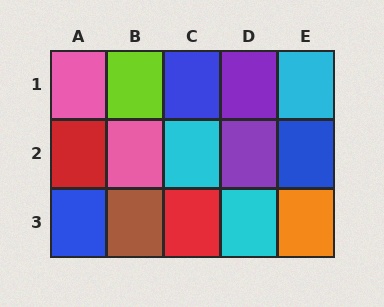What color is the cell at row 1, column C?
Blue.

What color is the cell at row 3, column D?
Cyan.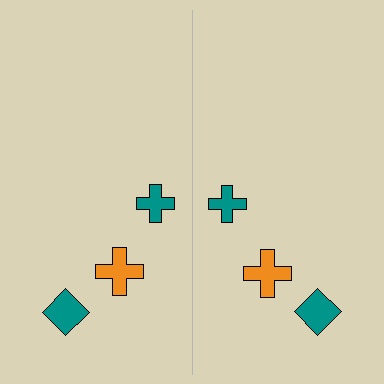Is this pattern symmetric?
Yes, this pattern has bilateral (reflection) symmetry.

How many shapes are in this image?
There are 6 shapes in this image.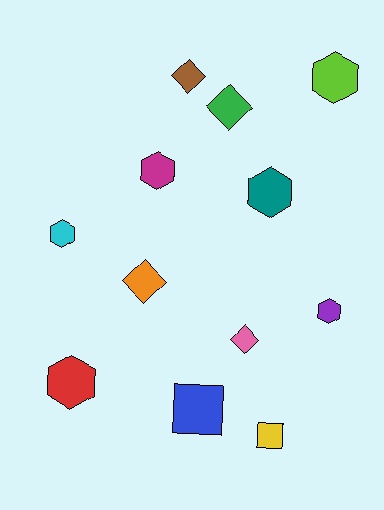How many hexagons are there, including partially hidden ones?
There are 6 hexagons.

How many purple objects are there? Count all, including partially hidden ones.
There is 1 purple object.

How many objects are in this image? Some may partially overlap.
There are 12 objects.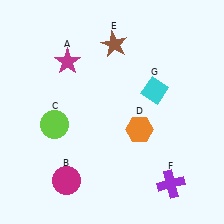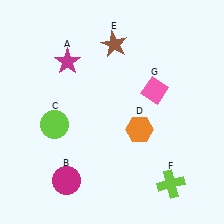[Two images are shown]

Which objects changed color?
F changed from purple to lime. G changed from cyan to pink.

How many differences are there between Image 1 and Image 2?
There are 2 differences between the two images.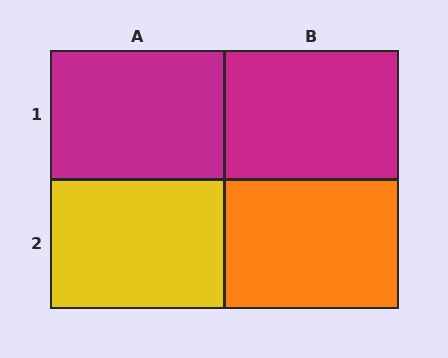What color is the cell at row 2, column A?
Yellow.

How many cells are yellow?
1 cell is yellow.